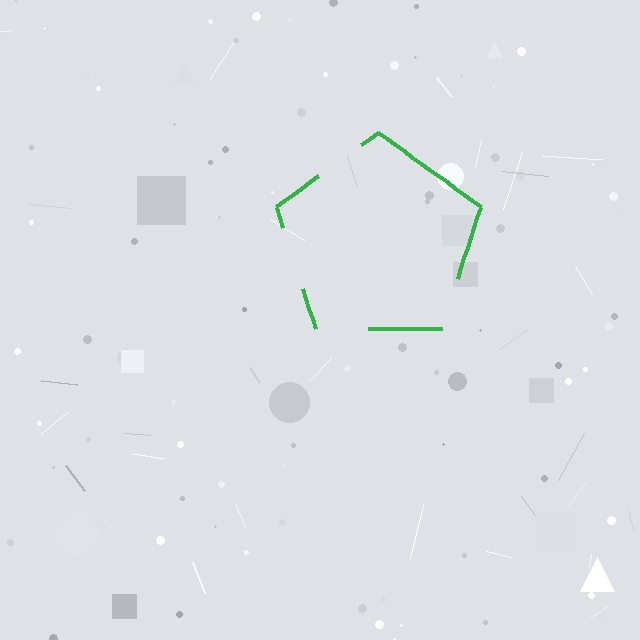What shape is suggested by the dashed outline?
The dashed outline suggests a pentagon.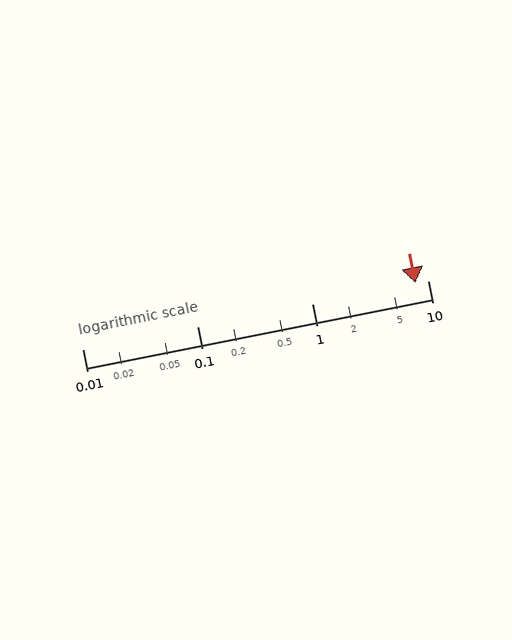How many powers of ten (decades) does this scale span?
The scale spans 3 decades, from 0.01 to 10.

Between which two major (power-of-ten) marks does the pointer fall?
The pointer is between 1 and 10.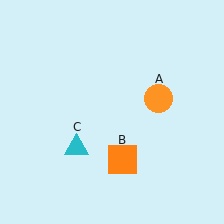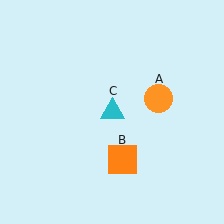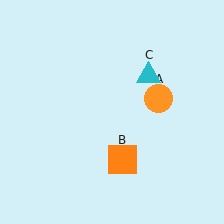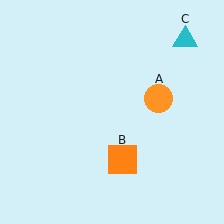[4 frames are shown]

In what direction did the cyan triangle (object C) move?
The cyan triangle (object C) moved up and to the right.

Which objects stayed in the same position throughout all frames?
Orange circle (object A) and orange square (object B) remained stationary.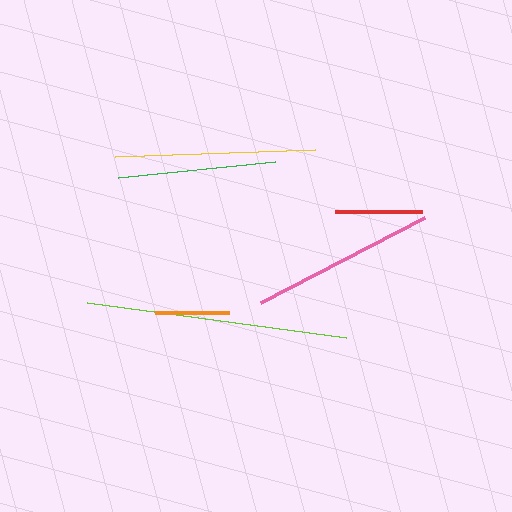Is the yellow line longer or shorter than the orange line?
The yellow line is longer than the orange line.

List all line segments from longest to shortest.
From longest to shortest: lime, yellow, pink, green, red, orange.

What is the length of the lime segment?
The lime segment is approximately 261 pixels long.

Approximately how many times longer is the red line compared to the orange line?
The red line is approximately 1.2 times the length of the orange line.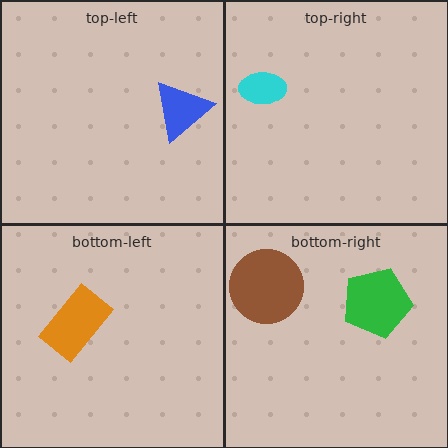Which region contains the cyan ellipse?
The top-right region.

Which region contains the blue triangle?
The top-left region.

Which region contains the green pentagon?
The bottom-right region.